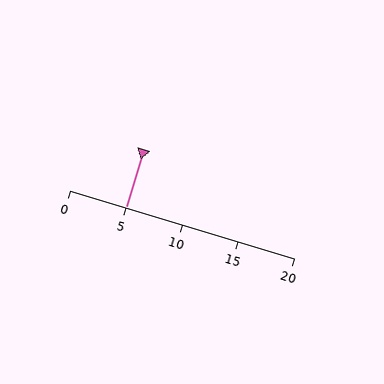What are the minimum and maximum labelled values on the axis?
The axis runs from 0 to 20.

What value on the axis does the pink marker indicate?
The marker indicates approximately 5.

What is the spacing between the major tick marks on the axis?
The major ticks are spaced 5 apart.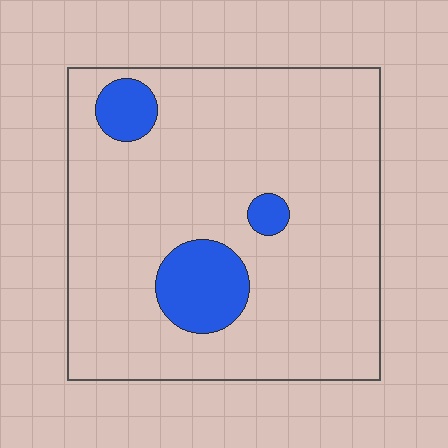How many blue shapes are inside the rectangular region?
3.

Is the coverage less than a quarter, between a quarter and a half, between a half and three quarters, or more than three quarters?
Less than a quarter.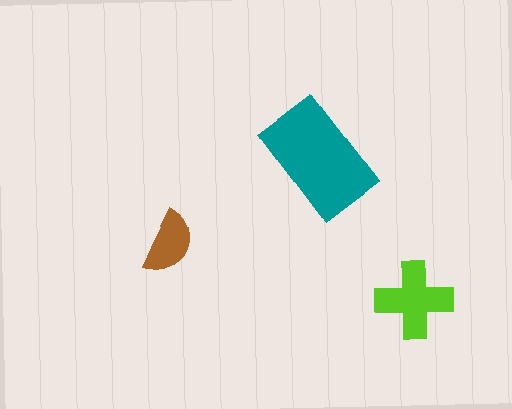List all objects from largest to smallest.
The teal rectangle, the lime cross, the brown semicircle.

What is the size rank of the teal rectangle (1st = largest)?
1st.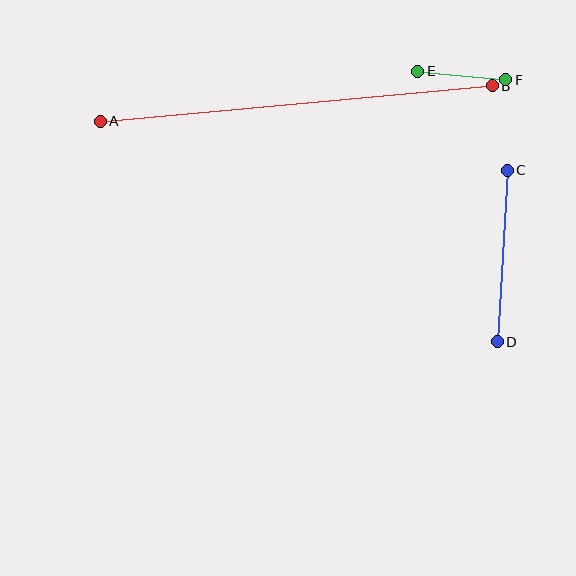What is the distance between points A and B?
The distance is approximately 393 pixels.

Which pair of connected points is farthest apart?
Points A and B are farthest apart.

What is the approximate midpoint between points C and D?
The midpoint is at approximately (502, 256) pixels.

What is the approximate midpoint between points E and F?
The midpoint is at approximately (462, 75) pixels.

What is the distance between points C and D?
The distance is approximately 171 pixels.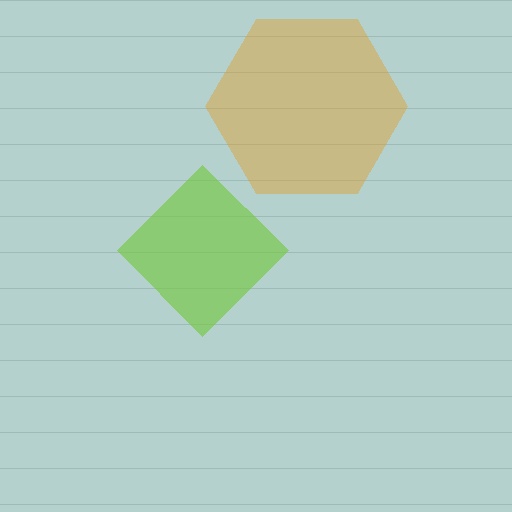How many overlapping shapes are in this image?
There are 2 overlapping shapes in the image.